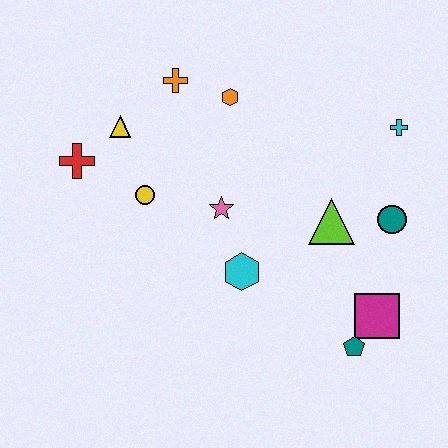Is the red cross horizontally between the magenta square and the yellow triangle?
No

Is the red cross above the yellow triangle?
No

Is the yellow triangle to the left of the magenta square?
Yes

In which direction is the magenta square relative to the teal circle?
The magenta square is below the teal circle.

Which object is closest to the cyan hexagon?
The pink star is closest to the cyan hexagon.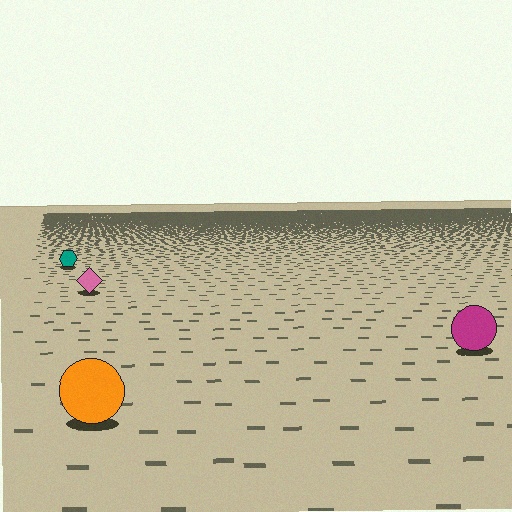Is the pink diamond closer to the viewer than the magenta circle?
No. The magenta circle is closer — you can tell from the texture gradient: the ground texture is coarser near it.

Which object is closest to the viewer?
The orange circle is closest. The texture marks near it are larger and more spread out.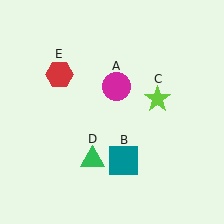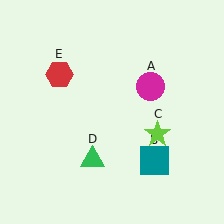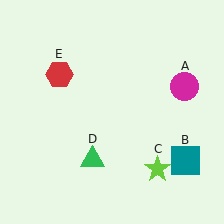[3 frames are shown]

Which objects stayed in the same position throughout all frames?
Green triangle (object D) and red hexagon (object E) remained stationary.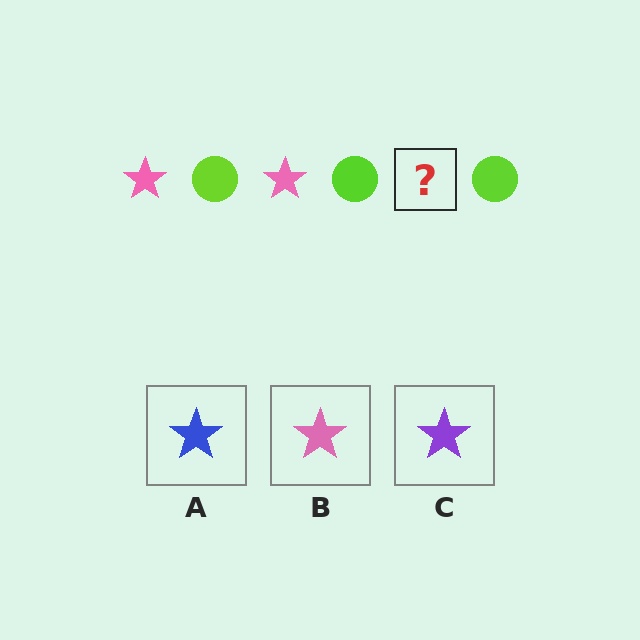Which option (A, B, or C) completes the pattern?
B.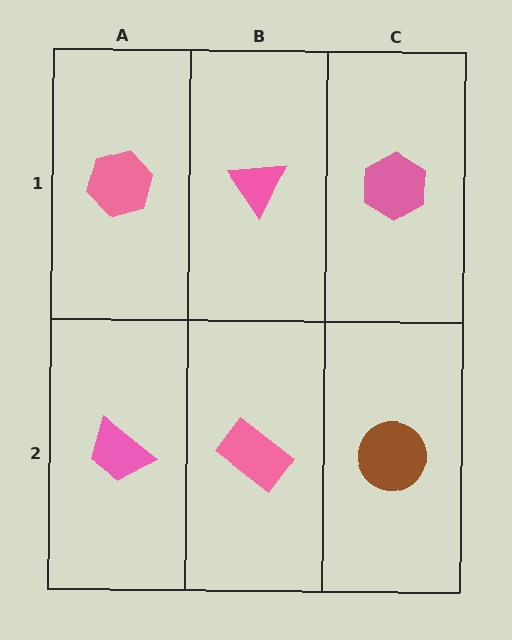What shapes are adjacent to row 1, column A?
A pink trapezoid (row 2, column A), a pink triangle (row 1, column B).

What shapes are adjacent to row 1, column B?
A pink rectangle (row 2, column B), a pink hexagon (row 1, column A), a pink hexagon (row 1, column C).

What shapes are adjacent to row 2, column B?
A pink triangle (row 1, column B), a pink trapezoid (row 2, column A), a brown circle (row 2, column C).